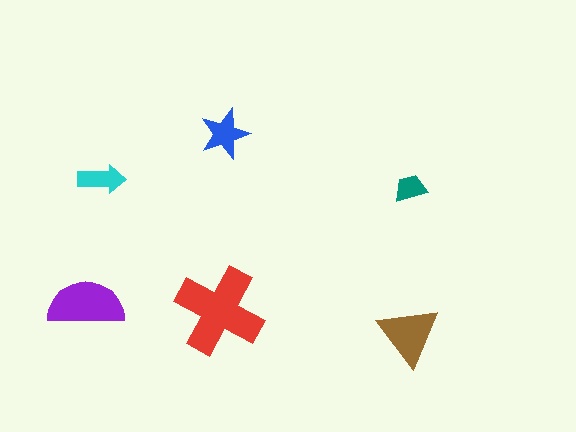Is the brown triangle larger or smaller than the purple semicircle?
Smaller.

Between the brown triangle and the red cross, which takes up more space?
The red cross.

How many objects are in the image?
There are 6 objects in the image.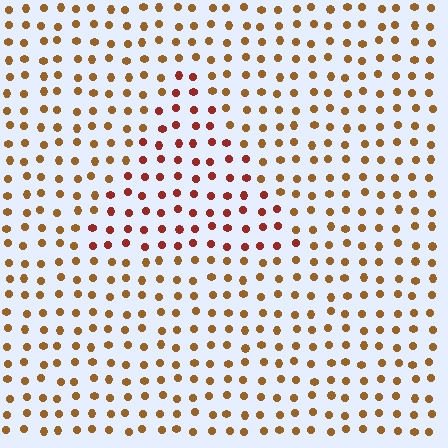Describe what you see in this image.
The image is filled with small brown elements in a uniform arrangement. A triangle-shaped region is visible where the elements are tinted to a slightly different hue, forming a subtle color boundary.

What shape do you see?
I see a triangle.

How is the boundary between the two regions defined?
The boundary is defined purely by a slight shift in hue (about 31 degrees). Spacing, size, and orientation are identical on both sides.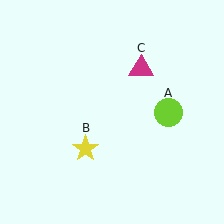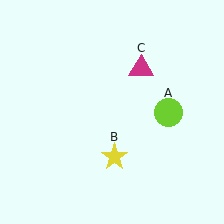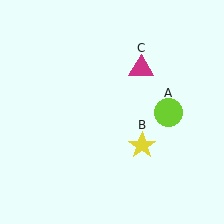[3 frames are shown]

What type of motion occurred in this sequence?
The yellow star (object B) rotated counterclockwise around the center of the scene.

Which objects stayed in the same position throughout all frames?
Lime circle (object A) and magenta triangle (object C) remained stationary.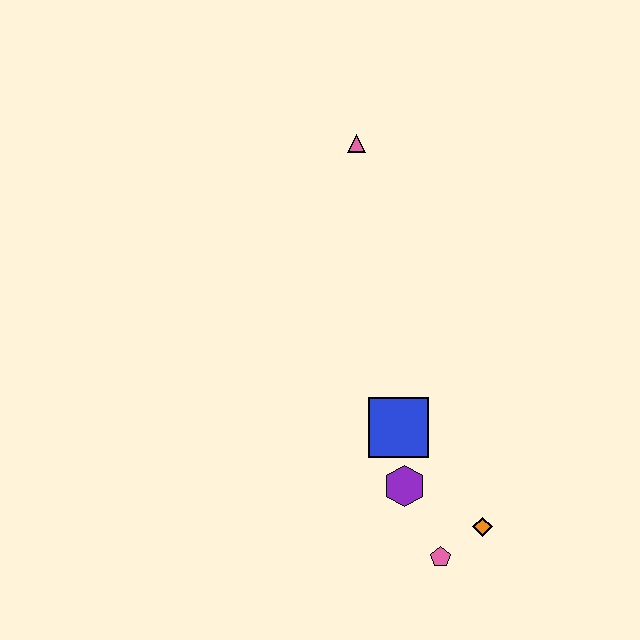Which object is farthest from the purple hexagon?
The pink triangle is farthest from the purple hexagon.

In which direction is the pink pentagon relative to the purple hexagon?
The pink pentagon is below the purple hexagon.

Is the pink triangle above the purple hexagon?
Yes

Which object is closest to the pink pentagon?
The orange diamond is closest to the pink pentagon.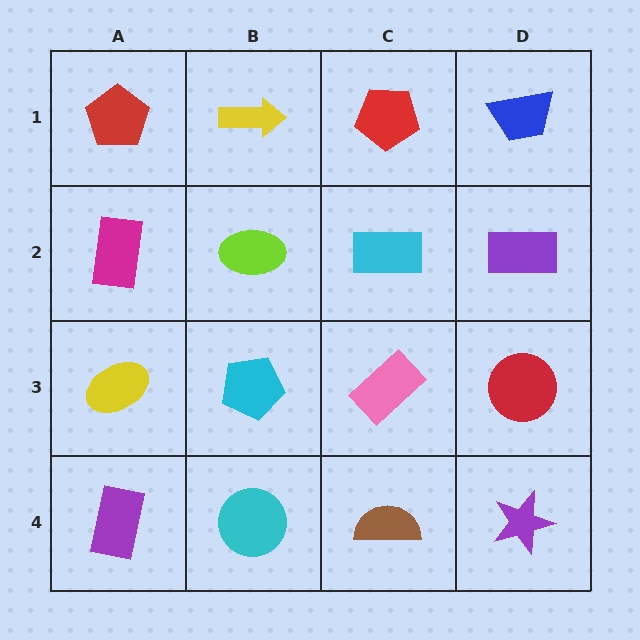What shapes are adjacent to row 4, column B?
A cyan pentagon (row 3, column B), a purple rectangle (row 4, column A), a brown semicircle (row 4, column C).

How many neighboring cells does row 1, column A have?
2.